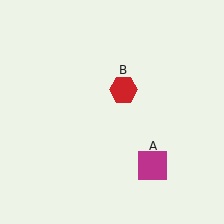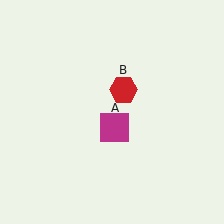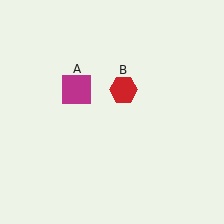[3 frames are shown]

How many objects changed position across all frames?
1 object changed position: magenta square (object A).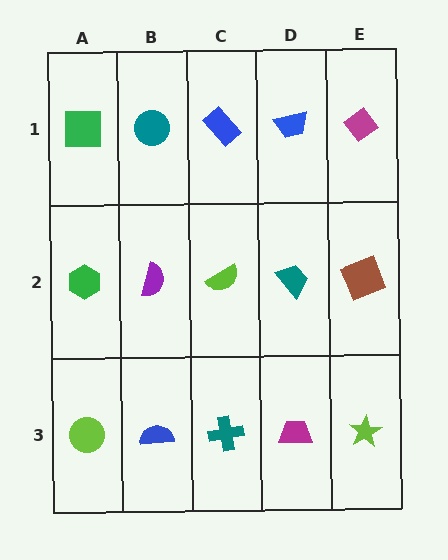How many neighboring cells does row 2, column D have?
4.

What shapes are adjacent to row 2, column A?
A green square (row 1, column A), a lime circle (row 3, column A), a purple semicircle (row 2, column B).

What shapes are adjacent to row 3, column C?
A lime semicircle (row 2, column C), a blue semicircle (row 3, column B), a magenta trapezoid (row 3, column D).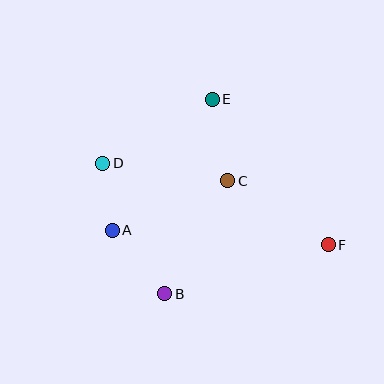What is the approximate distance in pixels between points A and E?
The distance between A and E is approximately 165 pixels.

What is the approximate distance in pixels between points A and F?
The distance between A and F is approximately 217 pixels.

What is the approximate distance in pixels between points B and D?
The distance between B and D is approximately 144 pixels.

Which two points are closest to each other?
Points A and D are closest to each other.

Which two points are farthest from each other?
Points D and F are farthest from each other.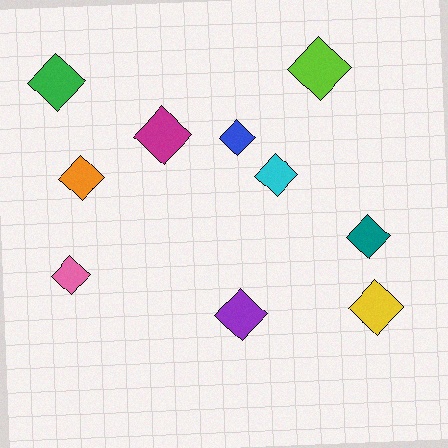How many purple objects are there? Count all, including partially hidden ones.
There is 1 purple object.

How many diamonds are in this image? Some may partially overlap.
There are 10 diamonds.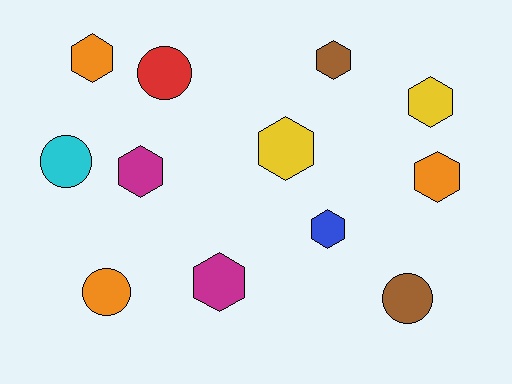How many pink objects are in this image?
There are no pink objects.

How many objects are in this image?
There are 12 objects.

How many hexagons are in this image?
There are 8 hexagons.